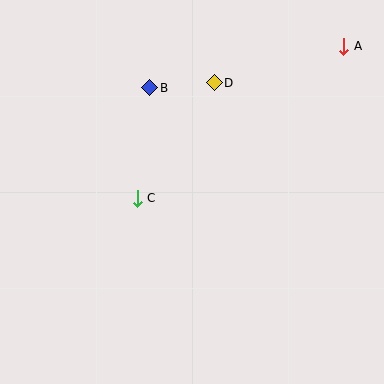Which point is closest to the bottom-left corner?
Point C is closest to the bottom-left corner.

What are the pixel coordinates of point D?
Point D is at (214, 83).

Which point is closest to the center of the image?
Point C at (137, 198) is closest to the center.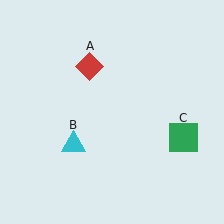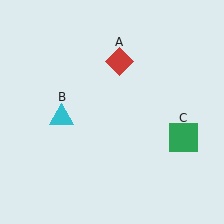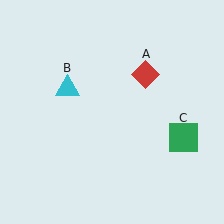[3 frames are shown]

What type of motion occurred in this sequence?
The red diamond (object A), cyan triangle (object B) rotated clockwise around the center of the scene.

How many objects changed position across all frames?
2 objects changed position: red diamond (object A), cyan triangle (object B).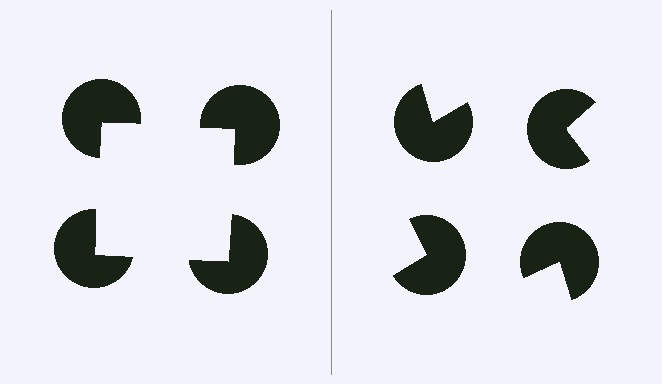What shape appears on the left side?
An illusory square.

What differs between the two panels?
The pac-man discs are positioned identically on both sides; only the wedge orientations differ. On the left they align to a square; on the right they are misaligned.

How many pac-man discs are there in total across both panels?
8 — 4 on each side.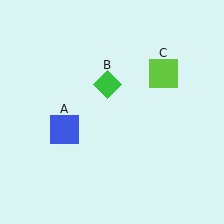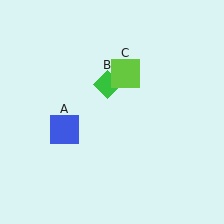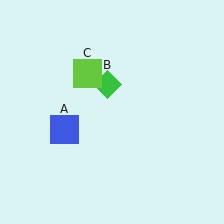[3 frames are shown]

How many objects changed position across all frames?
1 object changed position: lime square (object C).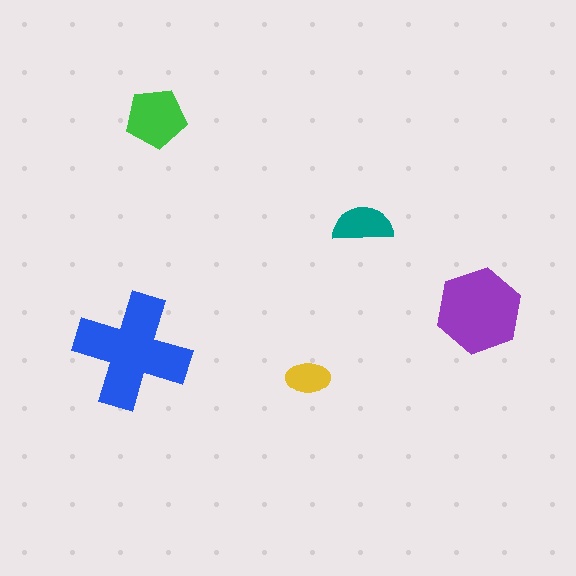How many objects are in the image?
There are 5 objects in the image.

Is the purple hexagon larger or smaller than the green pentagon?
Larger.